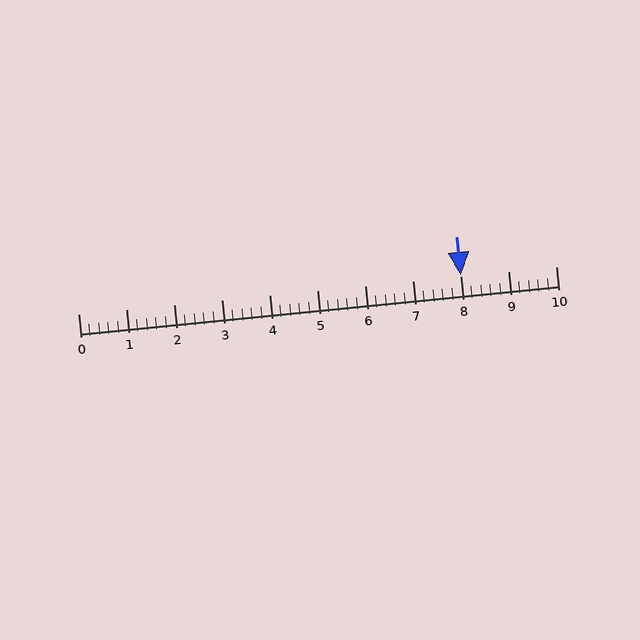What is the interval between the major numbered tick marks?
The major tick marks are spaced 1 units apart.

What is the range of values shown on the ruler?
The ruler shows values from 0 to 10.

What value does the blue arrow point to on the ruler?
The blue arrow points to approximately 8.0.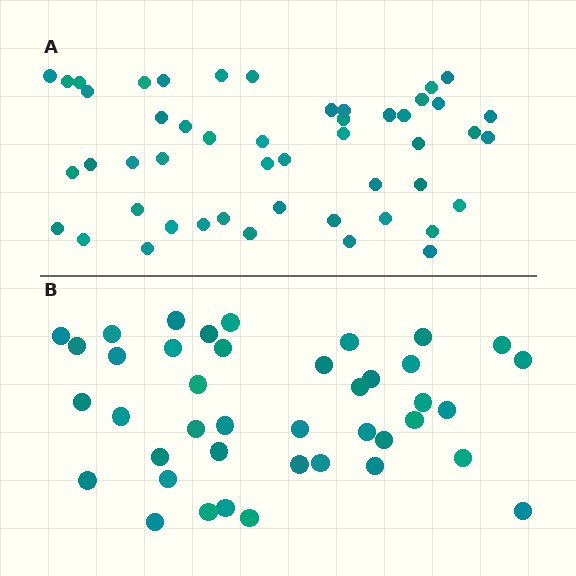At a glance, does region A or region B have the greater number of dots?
Region A (the top region) has more dots.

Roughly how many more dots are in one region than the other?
Region A has roughly 8 or so more dots than region B.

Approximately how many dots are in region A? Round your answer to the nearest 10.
About 50 dots. (The exact count is 49, which rounds to 50.)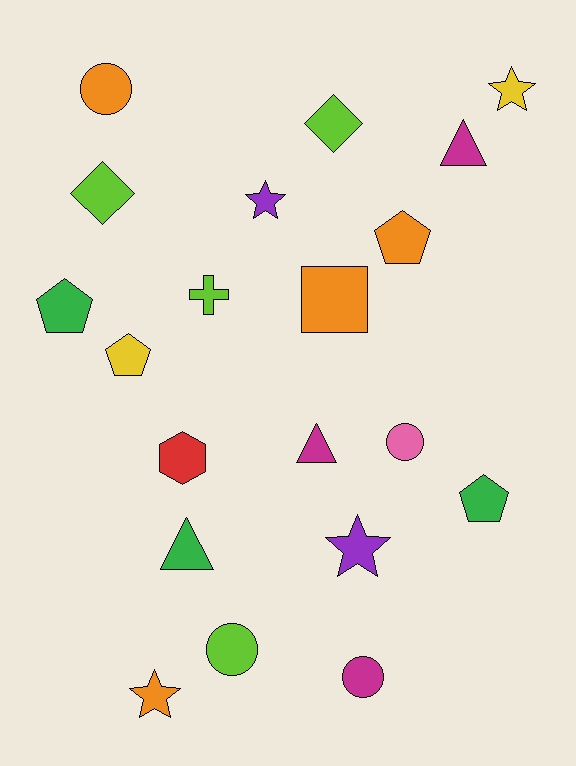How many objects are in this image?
There are 20 objects.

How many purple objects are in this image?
There are 2 purple objects.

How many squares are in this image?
There is 1 square.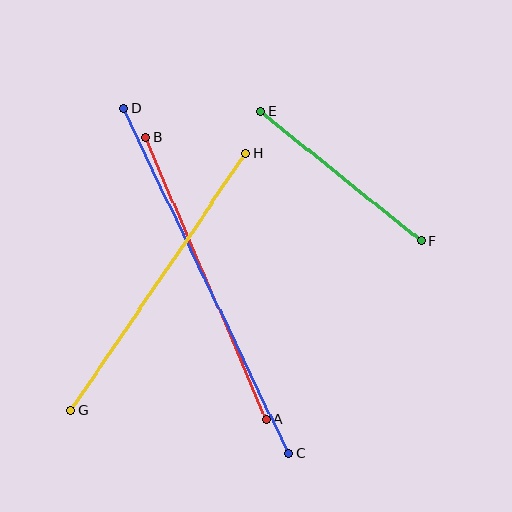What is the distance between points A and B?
The distance is approximately 306 pixels.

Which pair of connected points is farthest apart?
Points C and D are farthest apart.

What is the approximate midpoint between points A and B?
The midpoint is at approximately (206, 278) pixels.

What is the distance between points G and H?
The distance is approximately 311 pixels.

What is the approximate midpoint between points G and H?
The midpoint is at approximately (159, 282) pixels.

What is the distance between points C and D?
The distance is approximately 382 pixels.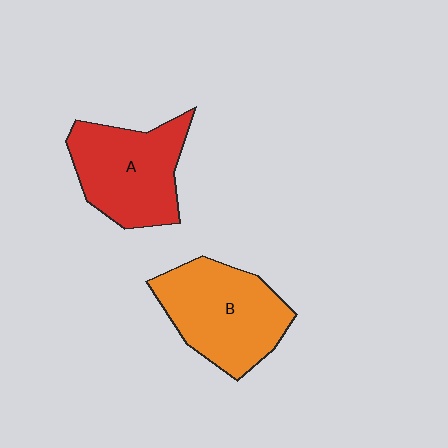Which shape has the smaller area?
Shape A (red).